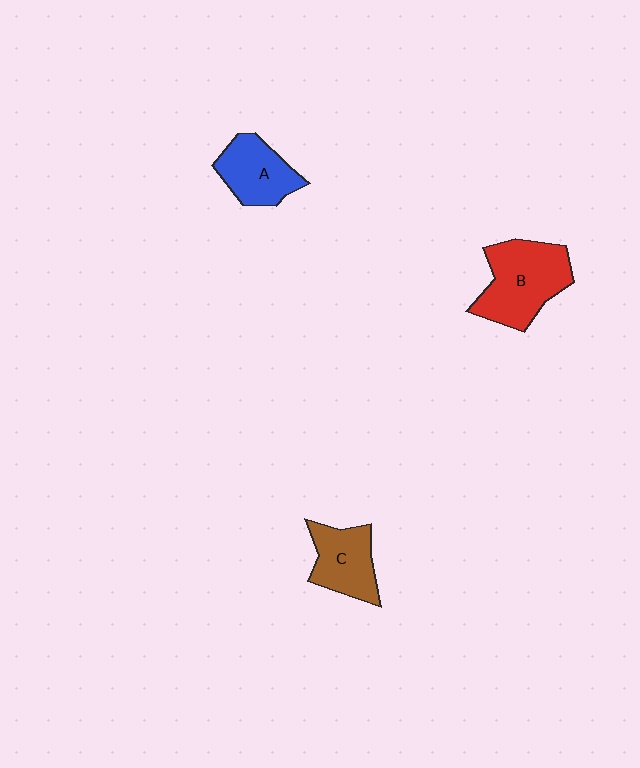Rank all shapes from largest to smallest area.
From largest to smallest: B (red), A (blue), C (brown).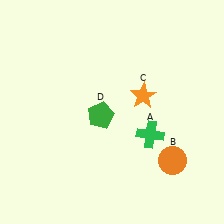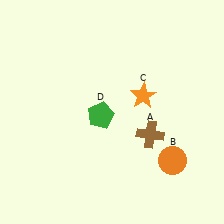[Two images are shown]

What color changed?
The cross (A) changed from green in Image 1 to brown in Image 2.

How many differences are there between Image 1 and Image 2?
There is 1 difference between the two images.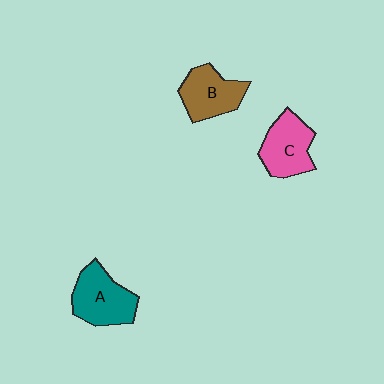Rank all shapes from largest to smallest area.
From largest to smallest: A (teal), C (pink), B (brown).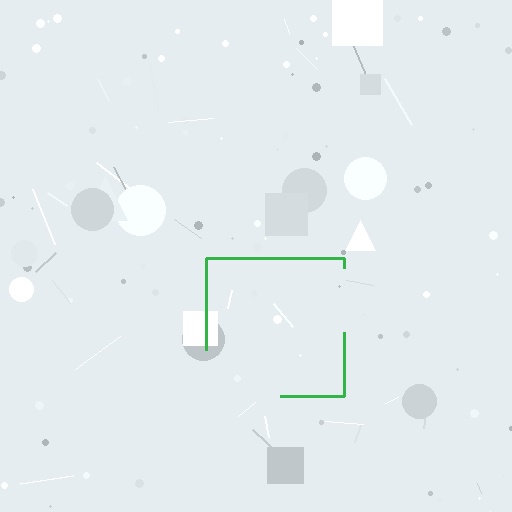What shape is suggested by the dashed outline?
The dashed outline suggests a square.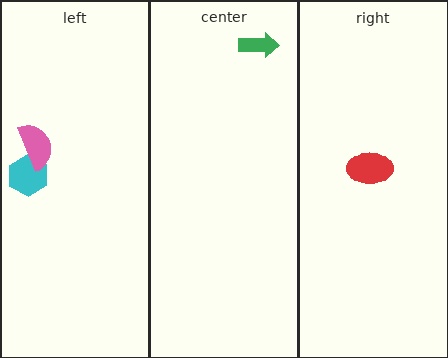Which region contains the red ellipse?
The right region.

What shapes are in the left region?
The cyan hexagon, the pink semicircle.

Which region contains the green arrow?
The center region.